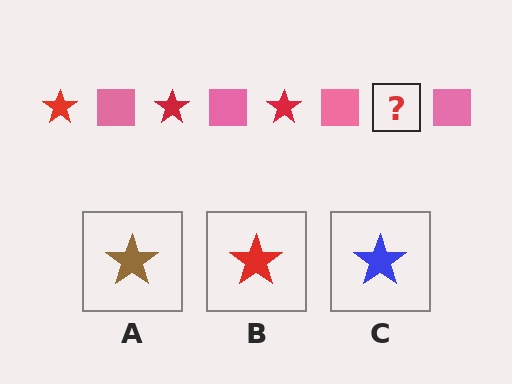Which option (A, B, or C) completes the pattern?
B.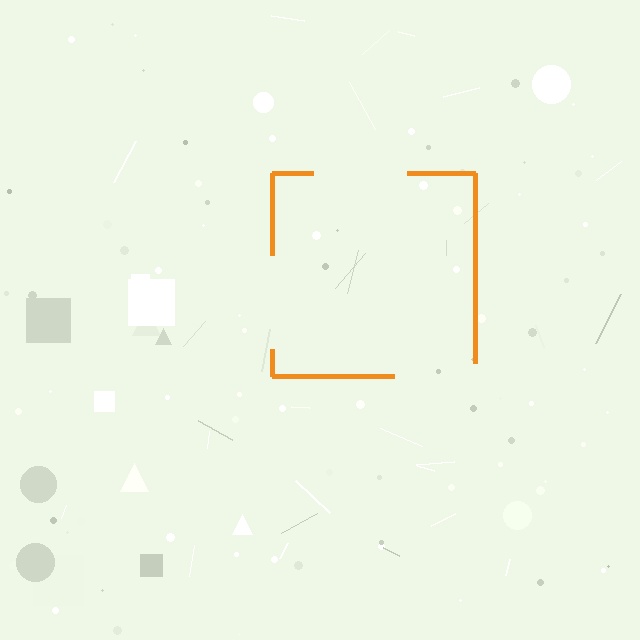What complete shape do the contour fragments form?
The contour fragments form a square.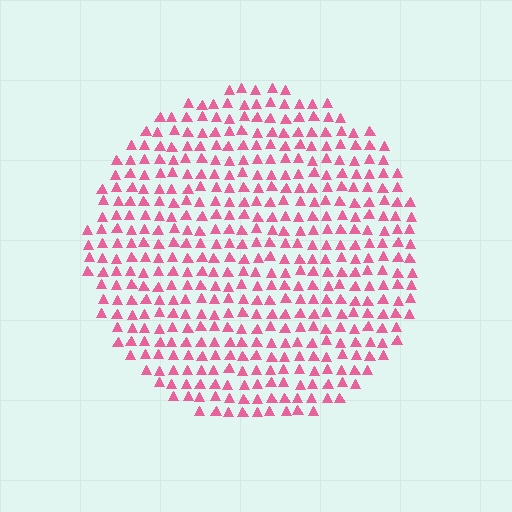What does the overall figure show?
The overall figure shows a circle.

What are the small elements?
The small elements are triangles.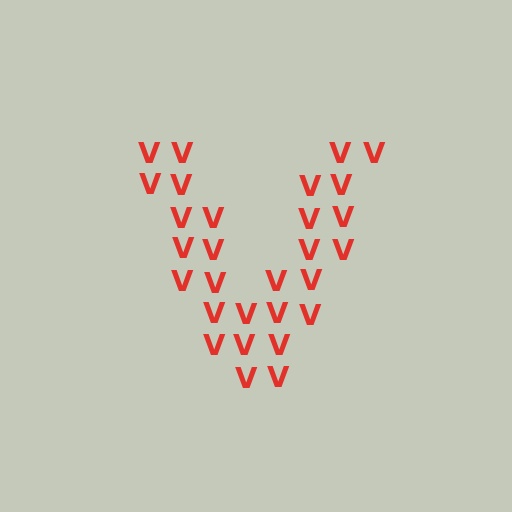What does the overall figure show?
The overall figure shows the letter V.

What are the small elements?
The small elements are letter V's.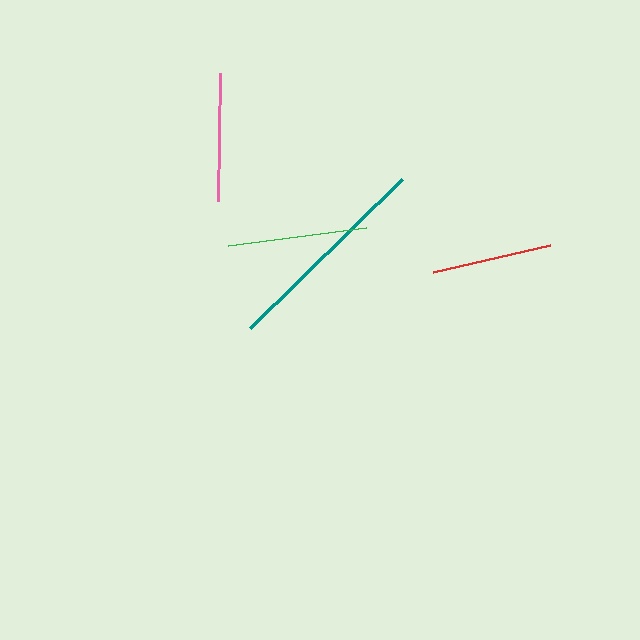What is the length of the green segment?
The green segment is approximately 139 pixels long.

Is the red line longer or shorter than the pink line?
The pink line is longer than the red line.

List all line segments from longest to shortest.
From longest to shortest: teal, green, pink, red.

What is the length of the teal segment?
The teal segment is approximately 213 pixels long.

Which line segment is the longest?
The teal line is the longest at approximately 213 pixels.